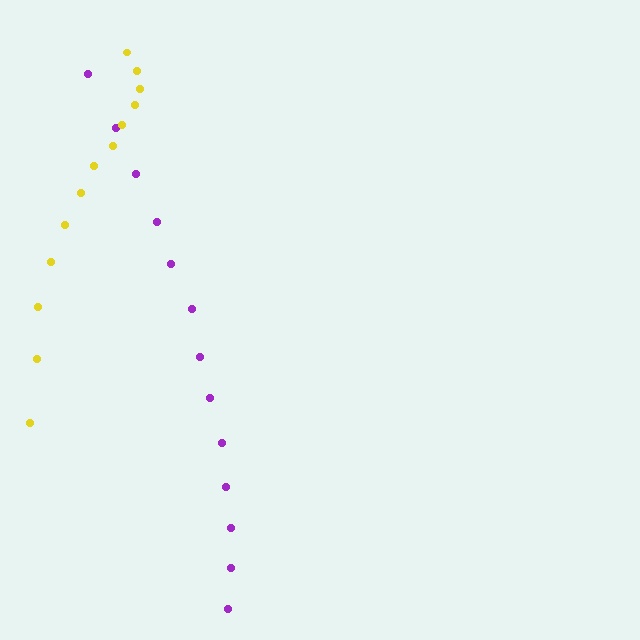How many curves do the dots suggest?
There are 2 distinct paths.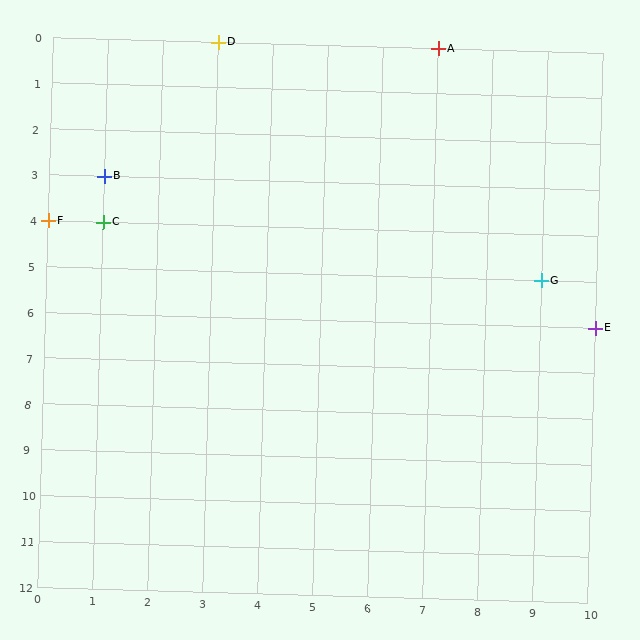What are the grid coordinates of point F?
Point F is at grid coordinates (0, 4).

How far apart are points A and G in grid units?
Points A and G are 2 columns and 5 rows apart (about 5.4 grid units diagonally).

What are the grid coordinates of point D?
Point D is at grid coordinates (3, 0).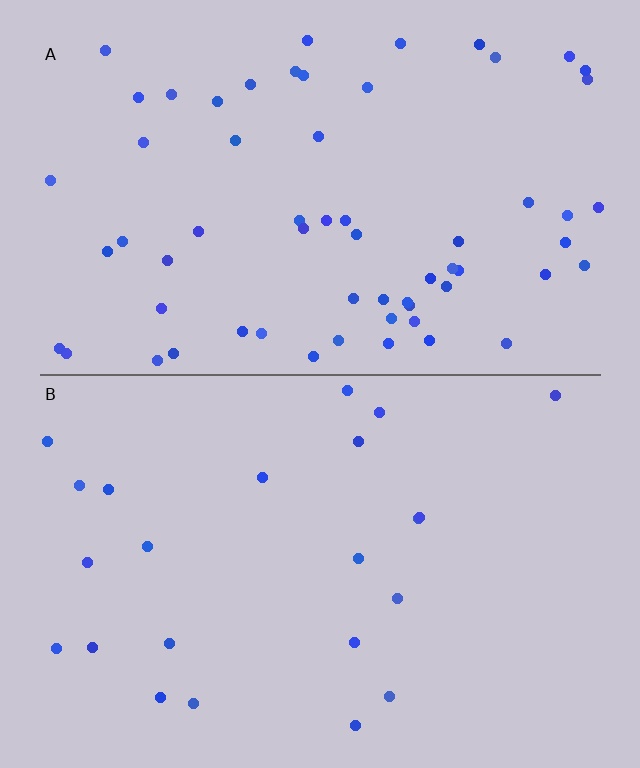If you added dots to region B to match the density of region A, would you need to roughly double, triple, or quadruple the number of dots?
Approximately triple.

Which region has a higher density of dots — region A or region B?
A (the top).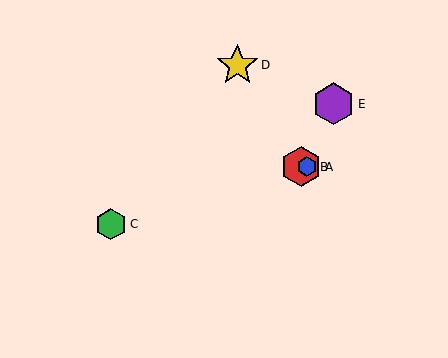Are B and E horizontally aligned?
No, B is at y≈167 and E is at y≈104.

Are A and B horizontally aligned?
Yes, both are at y≈167.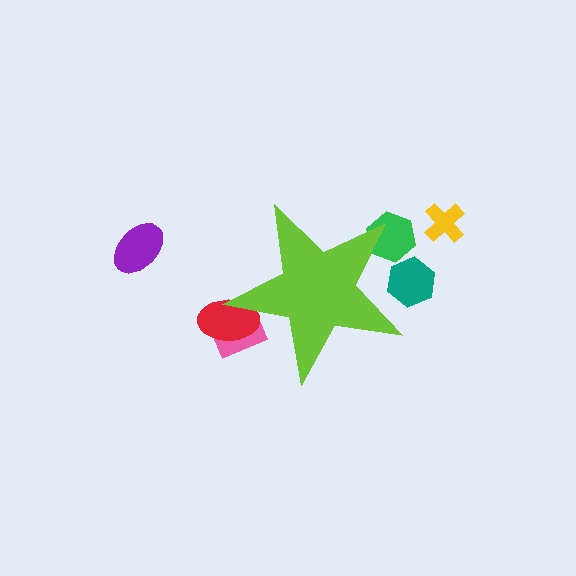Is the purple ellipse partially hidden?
No, the purple ellipse is fully visible.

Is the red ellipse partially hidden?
Yes, the red ellipse is partially hidden behind the lime star.